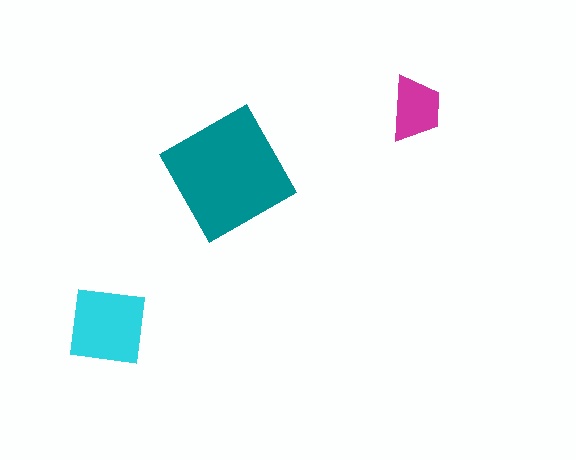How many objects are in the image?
There are 3 objects in the image.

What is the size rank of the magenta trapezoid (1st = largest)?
3rd.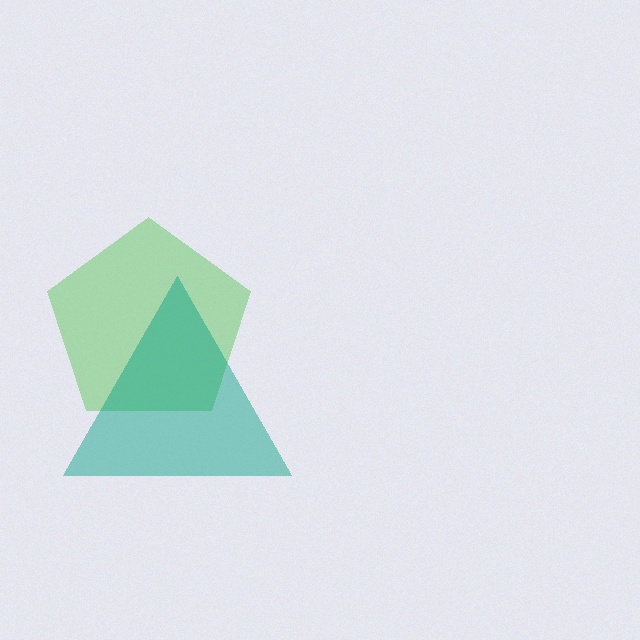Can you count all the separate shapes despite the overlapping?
Yes, there are 2 separate shapes.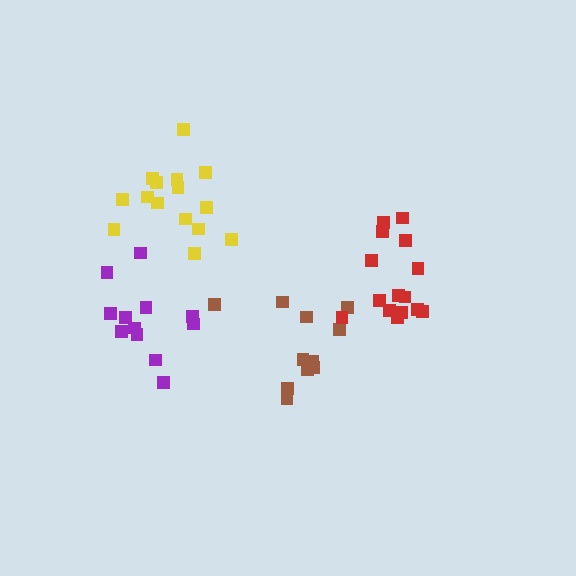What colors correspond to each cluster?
The clusters are colored: brown, purple, yellow, red.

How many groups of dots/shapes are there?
There are 4 groups.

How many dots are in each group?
Group 1: 11 dots, Group 2: 12 dots, Group 3: 15 dots, Group 4: 15 dots (53 total).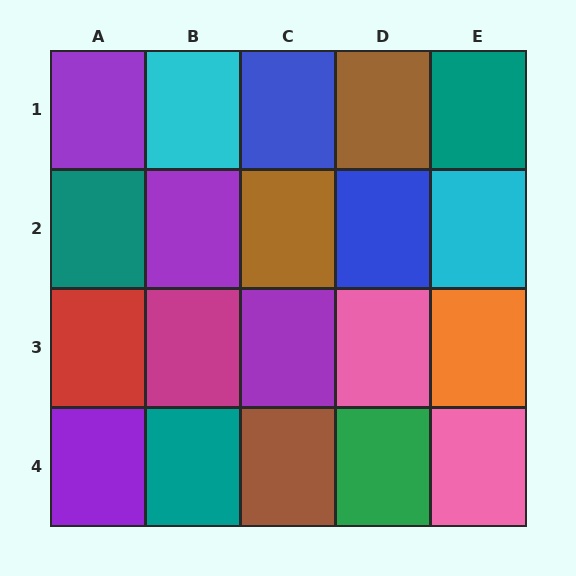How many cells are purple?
4 cells are purple.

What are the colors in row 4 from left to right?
Purple, teal, brown, green, pink.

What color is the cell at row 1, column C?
Blue.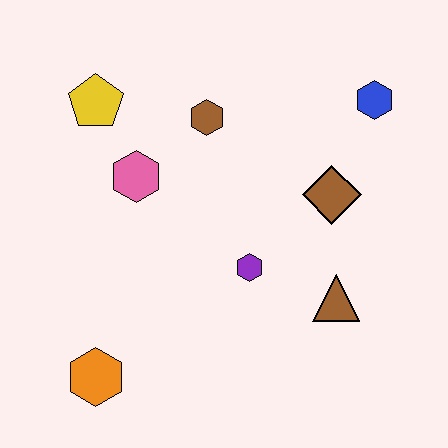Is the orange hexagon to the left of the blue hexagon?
Yes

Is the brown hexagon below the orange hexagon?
No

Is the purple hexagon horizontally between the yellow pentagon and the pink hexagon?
No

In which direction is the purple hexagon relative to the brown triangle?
The purple hexagon is to the left of the brown triangle.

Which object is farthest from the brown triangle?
The yellow pentagon is farthest from the brown triangle.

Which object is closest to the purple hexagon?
The brown triangle is closest to the purple hexagon.